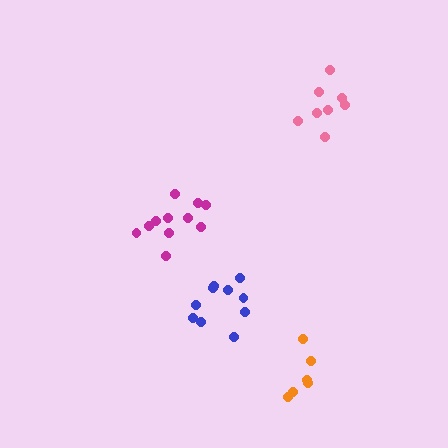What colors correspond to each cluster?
The clusters are colored: magenta, pink, blue, orange.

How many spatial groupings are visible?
There are 4 spatial groupings.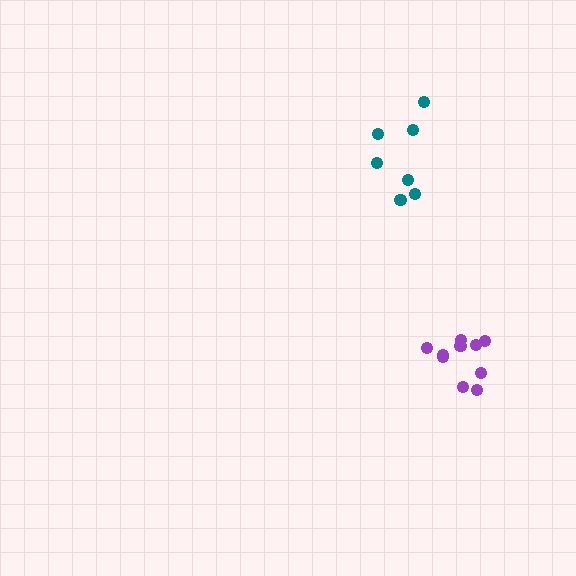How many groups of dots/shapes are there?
There are 2 groups.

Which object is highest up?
The teal cluster is topmost.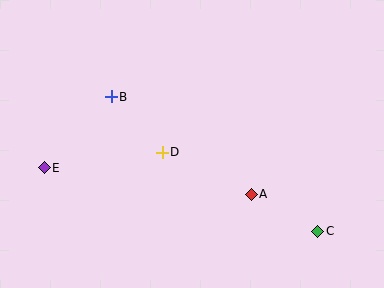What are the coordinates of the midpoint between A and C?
The midpoint between A and C is at (285, 213).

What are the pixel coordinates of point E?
Point E is at (44, 168).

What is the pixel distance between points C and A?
The distance between C and A is 76 pixels.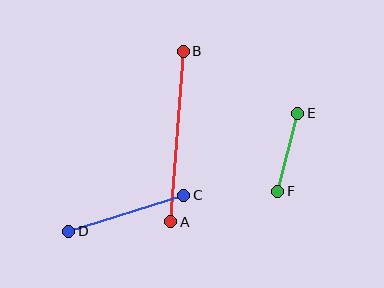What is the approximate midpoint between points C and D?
The midpoint is at approximately (126, 213) pixels.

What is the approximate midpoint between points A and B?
The midpoint is at approximately (177, 137) pixels.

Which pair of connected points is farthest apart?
Points A and B are farthest apart.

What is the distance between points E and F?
The distance is approximately 81 pixels.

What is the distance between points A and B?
The distance is approximately 171 pixels.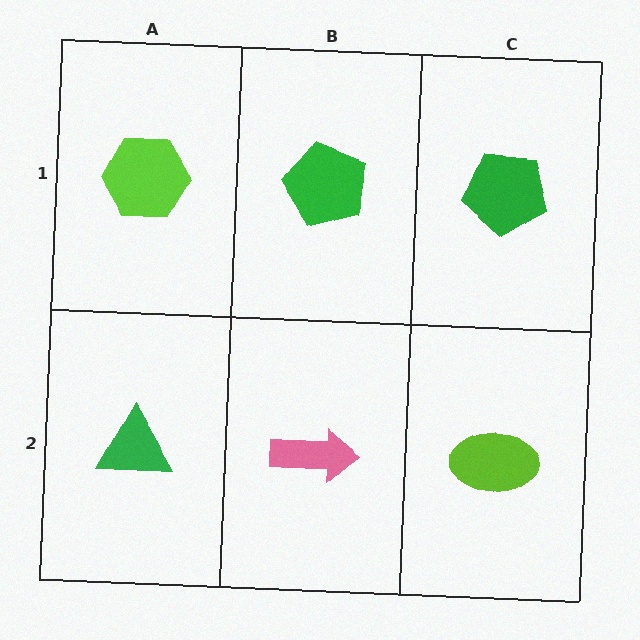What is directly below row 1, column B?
A pink arrow.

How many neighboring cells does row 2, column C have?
2.